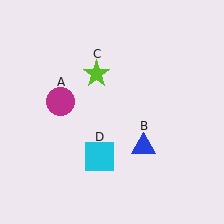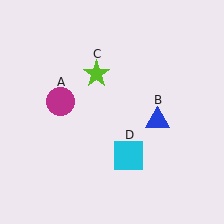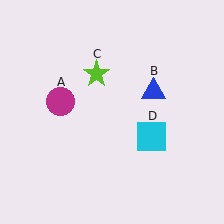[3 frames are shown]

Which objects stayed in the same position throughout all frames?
Magenta circle (object A) and lime star (object C) remained stationary.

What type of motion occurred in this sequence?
The blue triangle (object B), cyan square (object D) rotated counterclockwise around the center of the scene.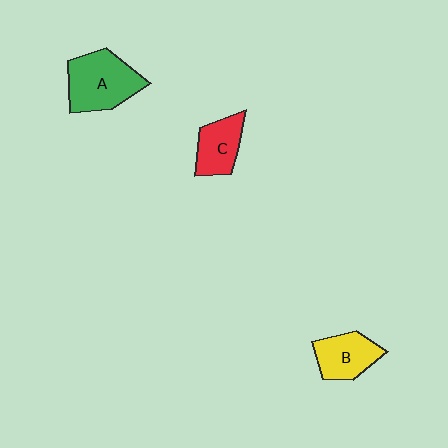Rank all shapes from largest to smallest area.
From largest to smallest: A (green), B (yellow), C (red).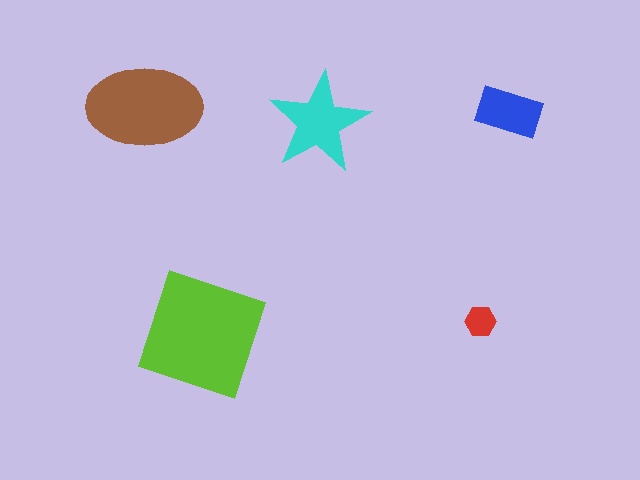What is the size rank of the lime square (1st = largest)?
1st.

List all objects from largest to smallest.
The lime square, the brown ellipse, the cyan star, the blue rectangle, the red hexagon.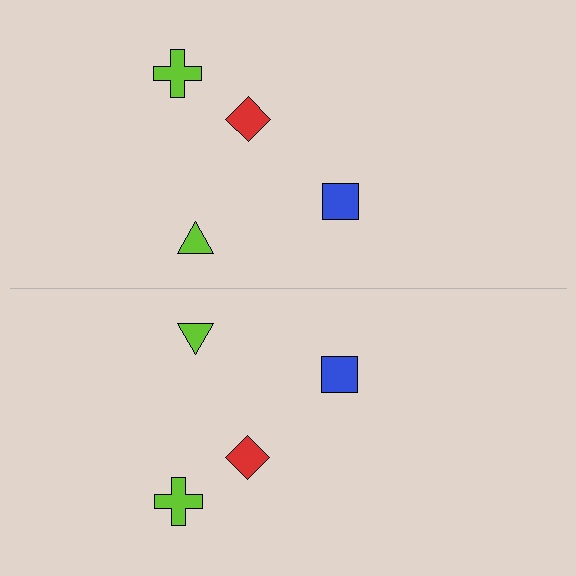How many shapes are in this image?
There are 8 shapes in this image.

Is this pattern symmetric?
Yes, this pattern has bilateral (reflection) symmetry.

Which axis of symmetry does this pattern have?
The pattern has a horizontal axis of symmetry running through the center of the image.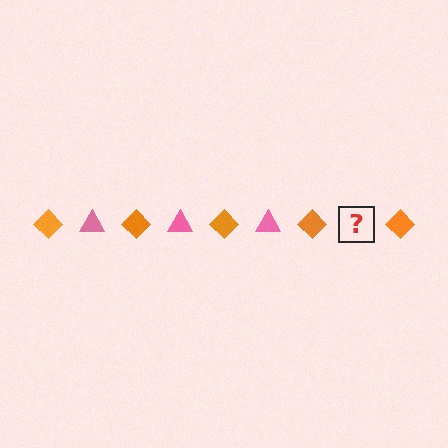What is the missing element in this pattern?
The missing element is a pink triangle.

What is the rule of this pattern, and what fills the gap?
The rule is that the pattern alternates between orange diamond and pink triangle. The gap should be filled with a pink triangle.